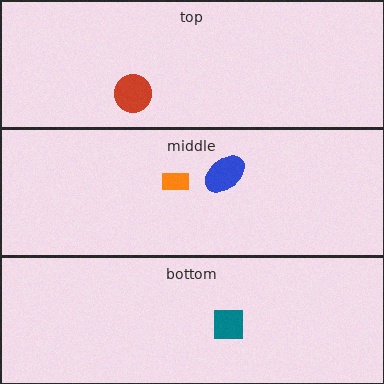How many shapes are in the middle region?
2.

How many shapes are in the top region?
1.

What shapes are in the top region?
The red circle.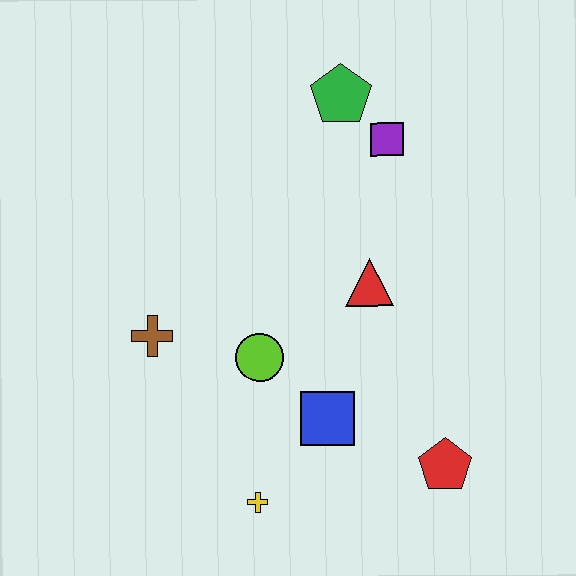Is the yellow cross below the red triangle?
Yes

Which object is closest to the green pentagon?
The purple square is closest to the green pentagon.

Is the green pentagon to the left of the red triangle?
Yes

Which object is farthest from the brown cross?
The red pentagon is farthest from the brown cross.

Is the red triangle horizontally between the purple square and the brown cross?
Yes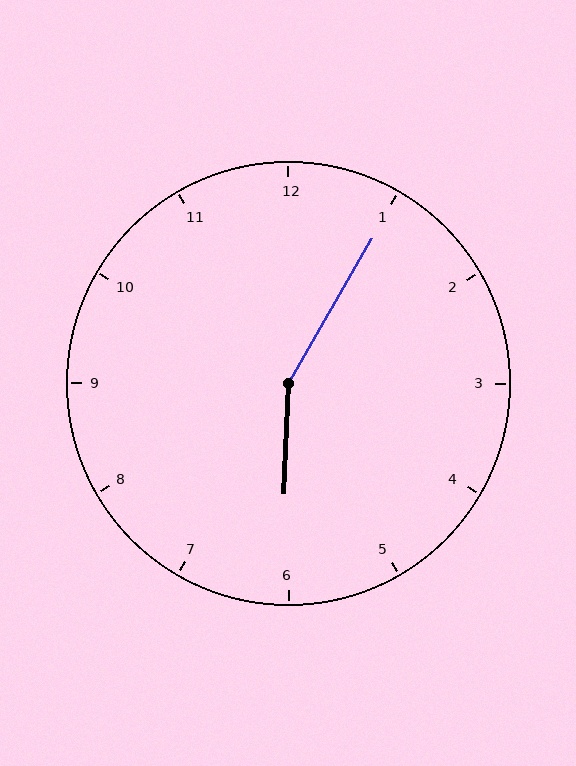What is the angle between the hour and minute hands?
Approximately 152 degrees.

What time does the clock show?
6:05.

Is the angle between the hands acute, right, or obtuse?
It is obtuse.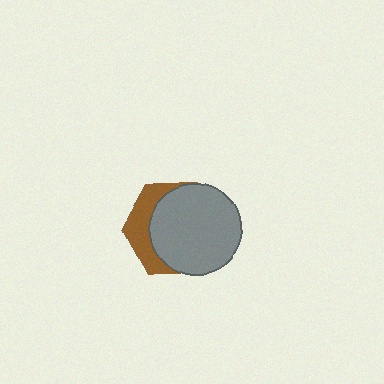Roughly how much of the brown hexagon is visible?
A small part of it is visible (roughly 31%).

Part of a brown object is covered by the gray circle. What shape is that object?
It is a hexagon.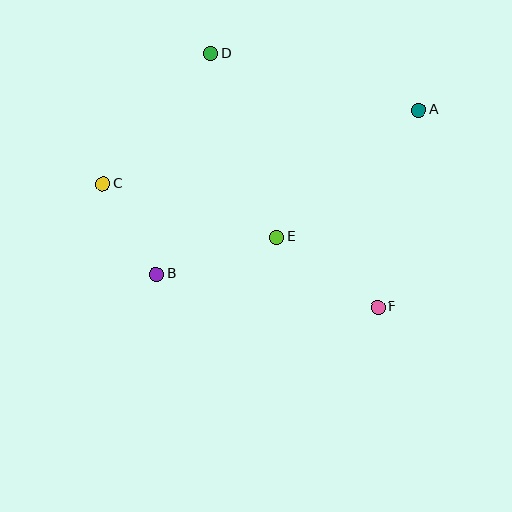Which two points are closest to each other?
Points B and C are closest to each other.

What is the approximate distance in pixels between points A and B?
The distance between A and B is approximately 309 pixels.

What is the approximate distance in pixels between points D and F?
The distance between D and F is approximately 303 pixels.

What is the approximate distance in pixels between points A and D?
The distance between A and D is approximately 215 pixels.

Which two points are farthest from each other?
Points A and C are farthest from each other.